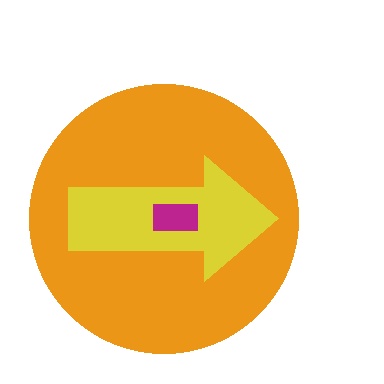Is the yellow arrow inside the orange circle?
Yes.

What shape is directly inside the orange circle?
The yellow arrow.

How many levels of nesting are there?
3.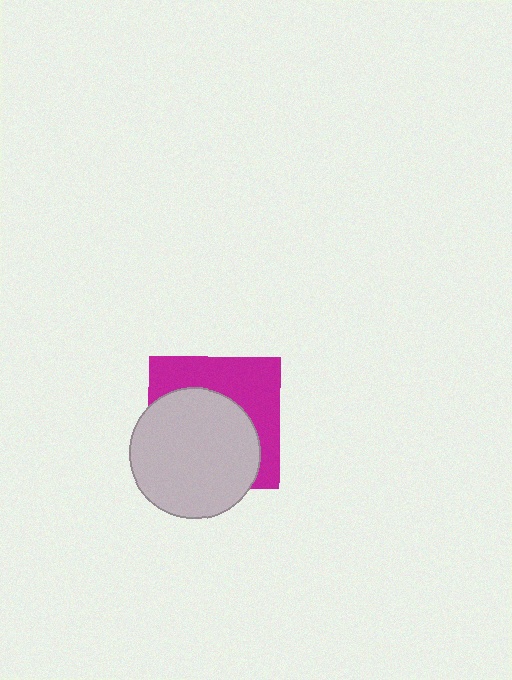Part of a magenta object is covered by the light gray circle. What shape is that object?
It is a square.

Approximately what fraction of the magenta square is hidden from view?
Roughly 58% of the magenta square is hidden behind the light gray circle.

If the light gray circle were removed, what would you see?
You would see the complete magenta square.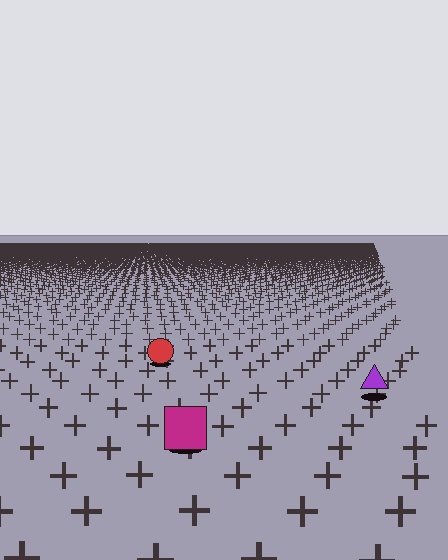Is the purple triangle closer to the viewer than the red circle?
Yes. The purple triangle is closer — you can tell from the texture gradient: the ground texture is coarser near it.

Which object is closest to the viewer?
The magenta square is closest. The texture marks near it are larger and more spread out.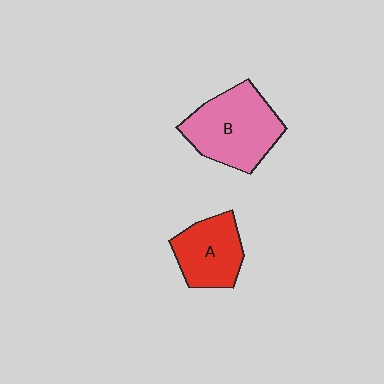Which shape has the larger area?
Shape B (pink).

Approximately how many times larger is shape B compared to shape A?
Approximately 1.4 times.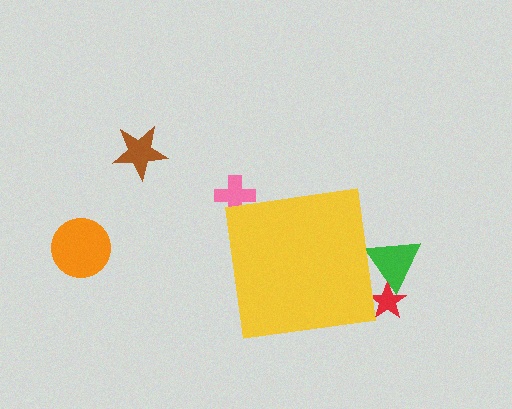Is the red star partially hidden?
Yes, the red star is partially hidden behind the yellow square.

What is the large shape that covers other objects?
A yellow square.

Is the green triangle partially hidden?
Yes, the green triangle is partially hidden behind the yellow square.